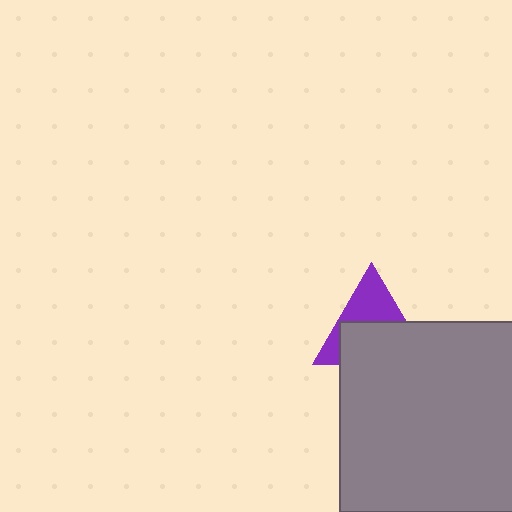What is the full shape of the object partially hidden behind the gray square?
The partially hidden object is a purple triangle.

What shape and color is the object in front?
The object in front is a gray square.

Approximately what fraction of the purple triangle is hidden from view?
Roughly 56% of the purple triangle is hidden behind the gray square.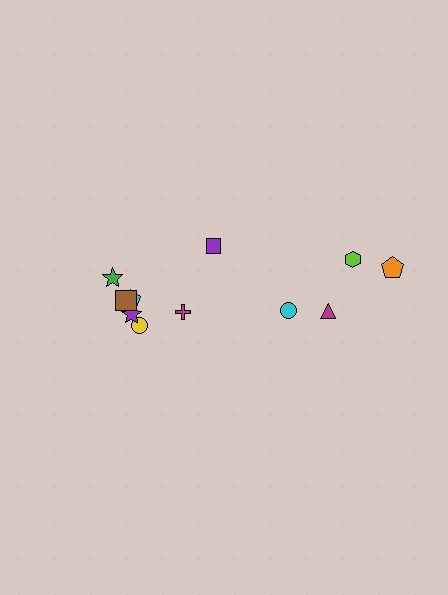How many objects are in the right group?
There are 4 objects.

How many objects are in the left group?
There are 7 objects.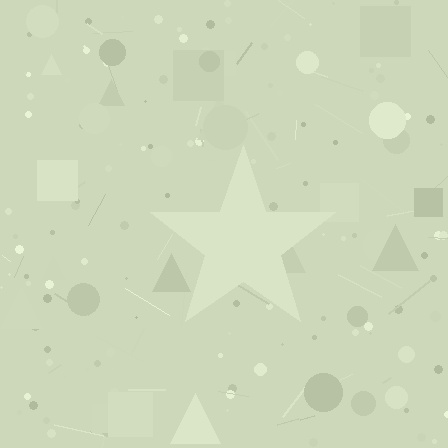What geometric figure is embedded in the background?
A star is embedded in the background.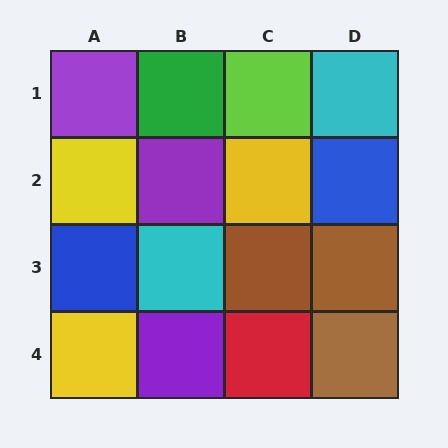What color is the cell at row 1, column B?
Green.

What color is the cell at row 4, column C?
Red.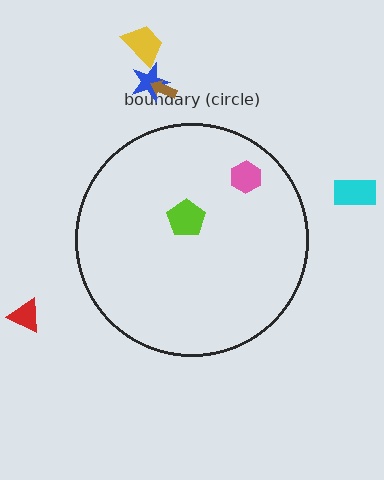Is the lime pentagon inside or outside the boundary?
Inside.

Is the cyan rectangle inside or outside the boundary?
Outside.